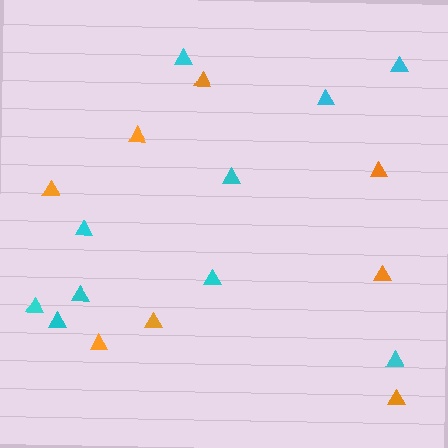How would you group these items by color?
There are 2 groups: one group of orange triangles (8) and one group of cyan triangles (10).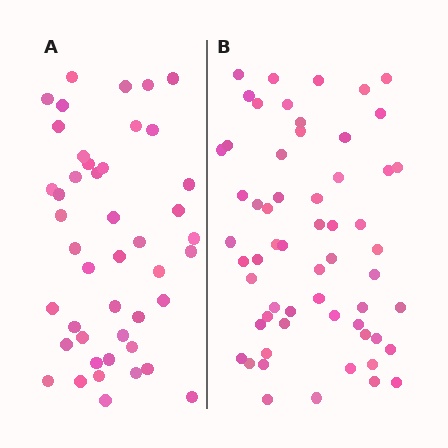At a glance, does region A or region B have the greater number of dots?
Region B (the right region) has more dots.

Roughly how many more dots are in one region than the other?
Region B has approximately 15 more dots than region A.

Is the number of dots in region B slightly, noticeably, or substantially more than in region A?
Region B has noticeably more, but not dramatically so. The ratio is roughly 1.3 to 1.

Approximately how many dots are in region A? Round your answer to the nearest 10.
About 40 dots. (The exact count is 45, which rounds to 40.)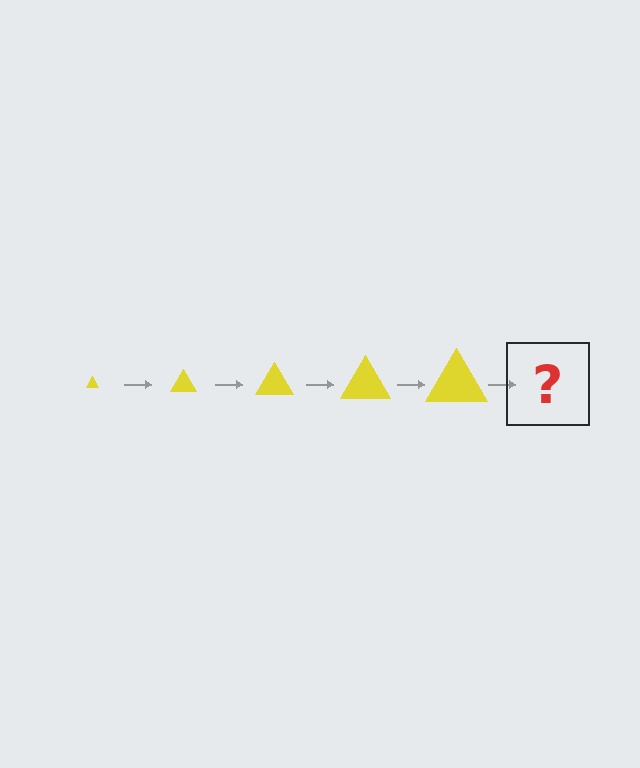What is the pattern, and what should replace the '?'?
The pattern is that the triangle gets progressively larger each step. The '?' should be a yellow triangle, larger than the previous one.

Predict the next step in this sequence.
The next step is a yellow triangle, larger than the previous one.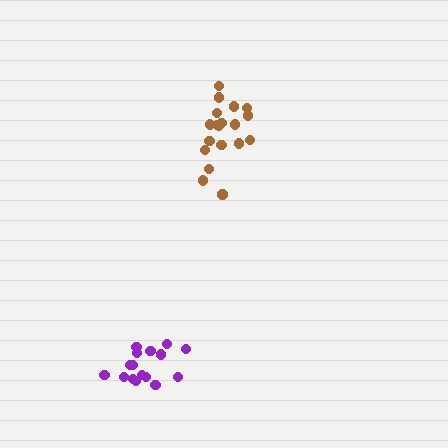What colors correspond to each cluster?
The clusters are colored: brown, purple.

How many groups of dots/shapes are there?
There are 2 groups.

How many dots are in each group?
Group 1: 19 dots, Group 2: 16 dots (35 total).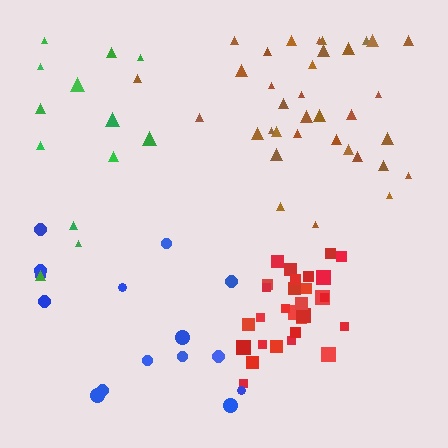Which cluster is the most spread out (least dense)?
Green.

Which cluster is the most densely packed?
Red.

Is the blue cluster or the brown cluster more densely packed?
Brown.